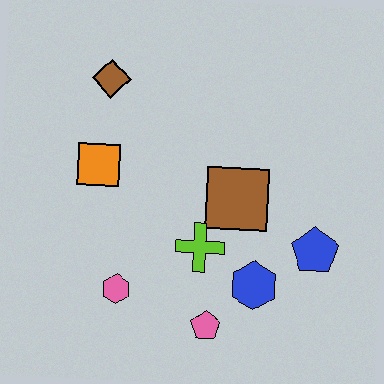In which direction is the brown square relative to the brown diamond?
The brown square is to the right of the brown diamond.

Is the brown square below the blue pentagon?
No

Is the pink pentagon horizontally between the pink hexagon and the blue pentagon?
Yes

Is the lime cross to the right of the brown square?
No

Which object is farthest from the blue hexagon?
The brown diamond is farthest from the blue hexagon.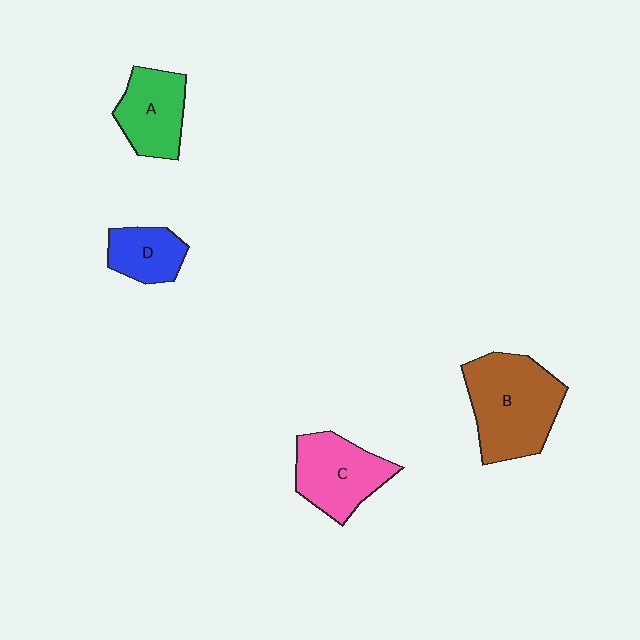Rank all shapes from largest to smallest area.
From largest to smallest: B (brown), C (pink), A (green), D (blue).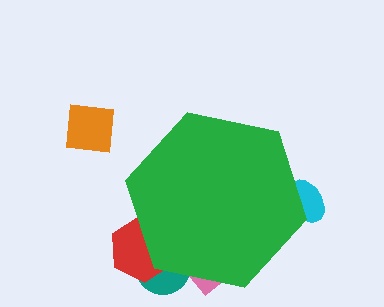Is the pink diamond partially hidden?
Yes, the pink diamond is partially hidden behind the green hexagon.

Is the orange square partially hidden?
No, the orange square is fully visible.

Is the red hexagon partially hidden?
Yes, the red hexagon is partially hidden behind the green hexagon.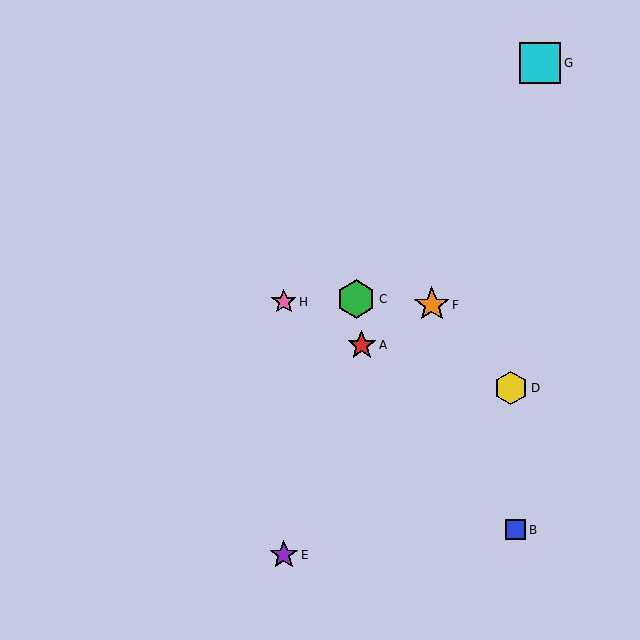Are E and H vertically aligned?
Yes, both are at x≈284.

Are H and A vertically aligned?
No, H is at x≈284 and A is at x≈362.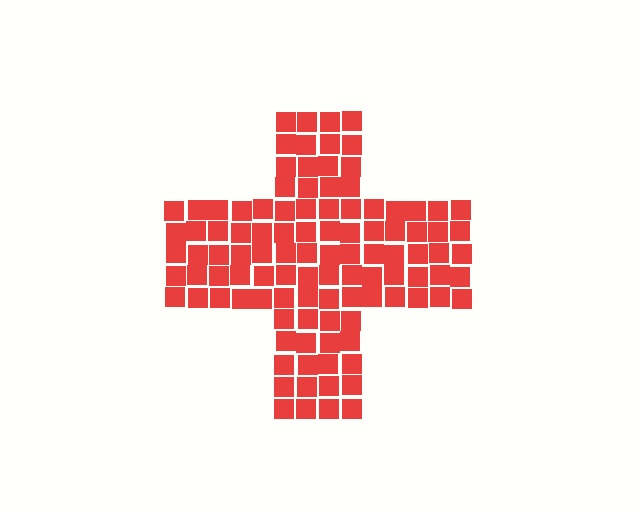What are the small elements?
The small elements are squares.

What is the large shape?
The large shape is a cross.